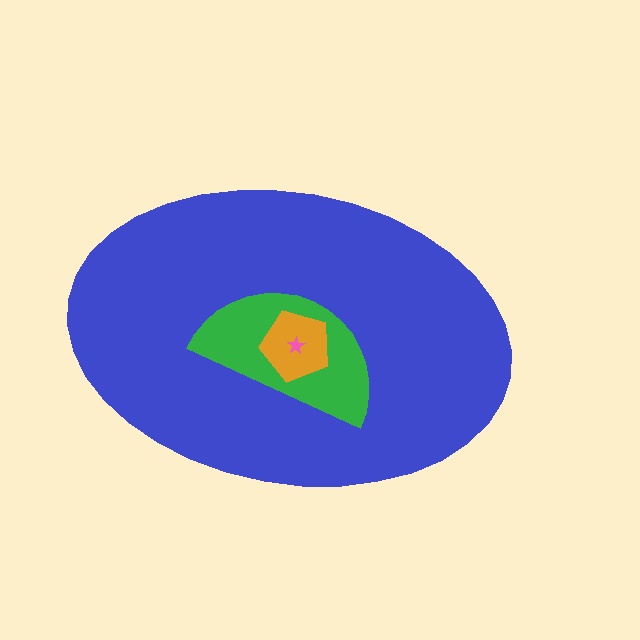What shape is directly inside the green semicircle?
The orange pentagon.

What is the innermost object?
The pink star.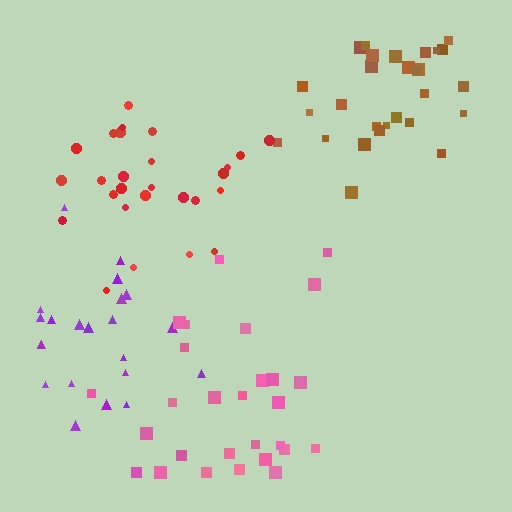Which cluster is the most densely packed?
Brown.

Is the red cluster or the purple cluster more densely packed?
Purple.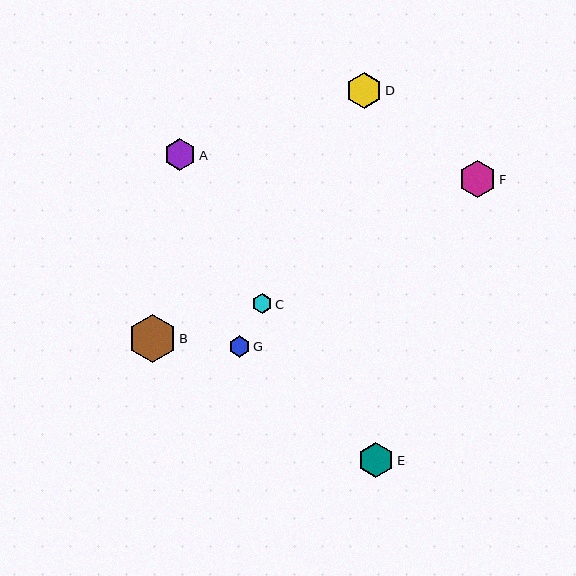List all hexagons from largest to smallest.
From largest to smallest: B, F, D, E, A, G, C.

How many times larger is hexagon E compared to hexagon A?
Hexagon E is approximately 1.1 times the size of hexagon A.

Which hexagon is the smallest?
Hexagon C is the smallest with a size of approximately 19 pixels.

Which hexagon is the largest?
Hexagon B is the largest with a size of approximately 48 pixels.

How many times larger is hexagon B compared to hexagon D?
Hexagon B is approximately 1.3 times the size of hexagon D.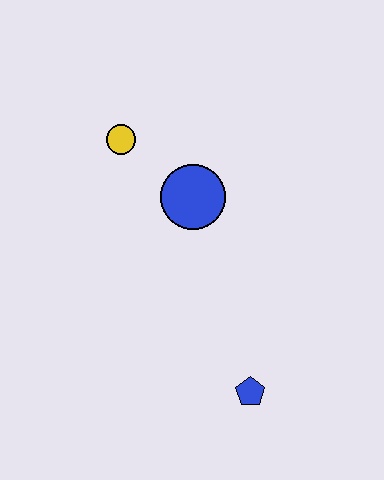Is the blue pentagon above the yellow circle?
No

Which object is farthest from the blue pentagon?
The yellow circle is farthest from the blue pentagon.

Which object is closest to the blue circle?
The yellow circle is closest to the blue circle.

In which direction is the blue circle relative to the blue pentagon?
The blue circle is above the blue pentagon.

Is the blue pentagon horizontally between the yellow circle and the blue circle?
No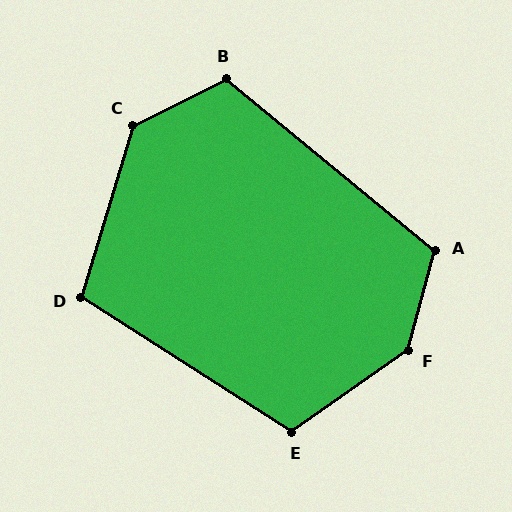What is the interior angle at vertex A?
Approximately 114 degrees (obtuse).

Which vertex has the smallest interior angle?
D, at approximately 106 degrees.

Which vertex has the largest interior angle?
F, at approximately 140 degrees.